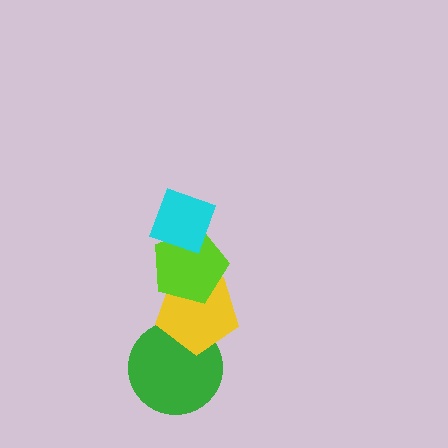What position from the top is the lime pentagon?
The lime pentagon is 2nd from the top.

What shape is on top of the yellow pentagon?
The lime pentagon is on top of the yellow pentagon.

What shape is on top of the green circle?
The yellow pentagon is on top of the green circle.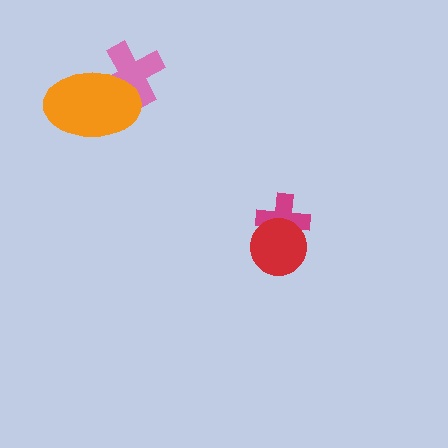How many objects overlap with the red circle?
1 object overlaps with the red circle.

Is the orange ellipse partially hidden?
No, no other shape covers it.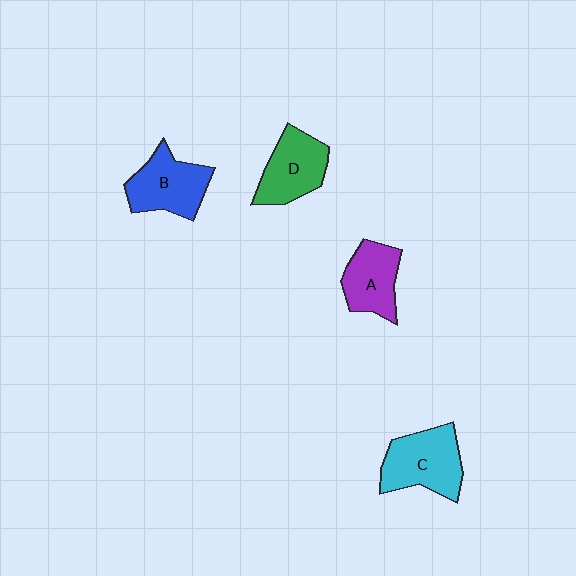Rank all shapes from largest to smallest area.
From largest to smallest: C (cyan), B (blue), D (green), A (purple).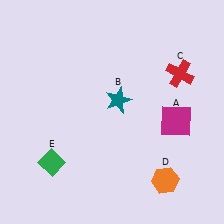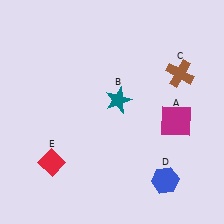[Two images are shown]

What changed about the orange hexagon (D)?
In Image 1, D is orange. In Image 2, it changed to blue.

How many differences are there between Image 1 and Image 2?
There are 3 differences between the two images.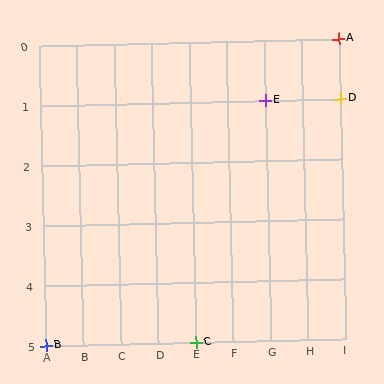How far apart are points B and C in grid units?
Points B and C are 4 columns apart.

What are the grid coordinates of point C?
Point C is at grid coordinates (E, 5).